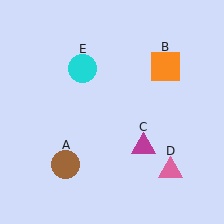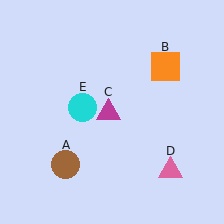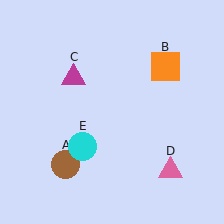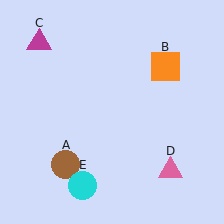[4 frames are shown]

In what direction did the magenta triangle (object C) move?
The magenta triangle (object C) moved up and to the left.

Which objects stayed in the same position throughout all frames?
Brown circle (object A) and orange square (object B) and pink triangle (object D) remained stationary.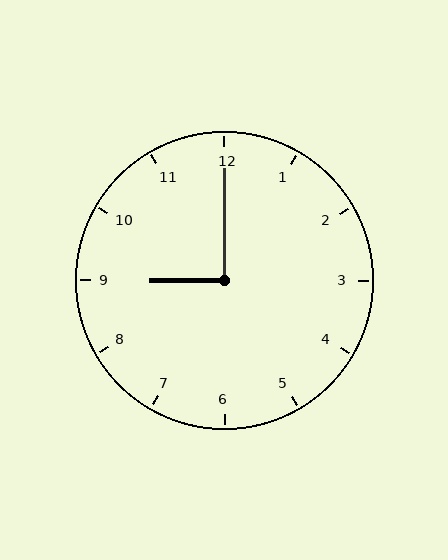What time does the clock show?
9:00.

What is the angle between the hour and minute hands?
Approximately 90 degrees.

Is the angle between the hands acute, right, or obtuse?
It is right.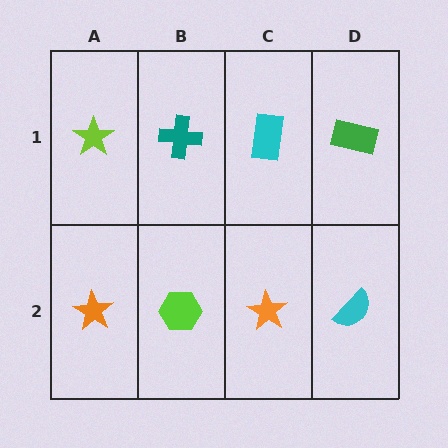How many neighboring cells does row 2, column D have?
2.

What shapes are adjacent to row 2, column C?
A cyan rectangle (row 1, column C), a lime hexagon (row 2, column B), a cyan semicircle (row 2, column D).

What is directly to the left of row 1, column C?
A teal cross.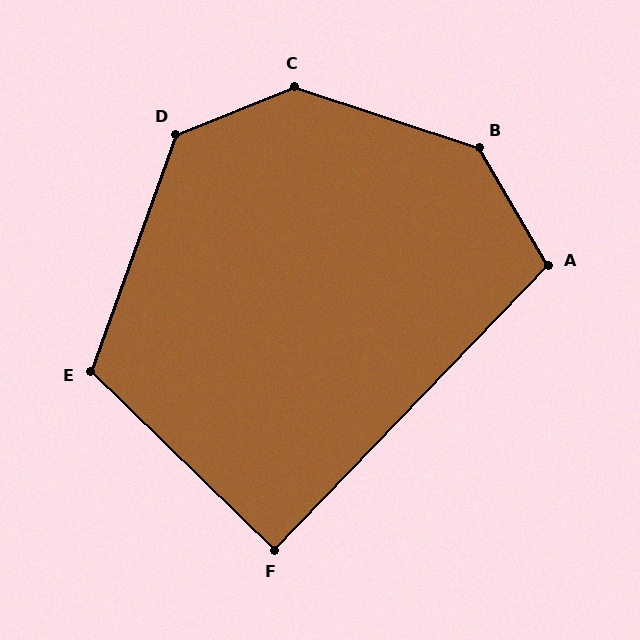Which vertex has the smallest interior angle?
F, at approximately 90 degrees.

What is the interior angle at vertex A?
Approximately 106 degrees (obtuse).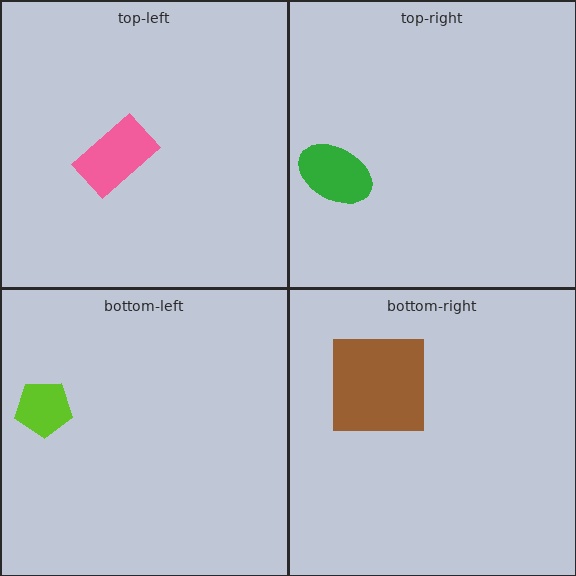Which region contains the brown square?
The bottom-right region.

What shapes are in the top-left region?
The pink rectangle.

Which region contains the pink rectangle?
The top-left region.